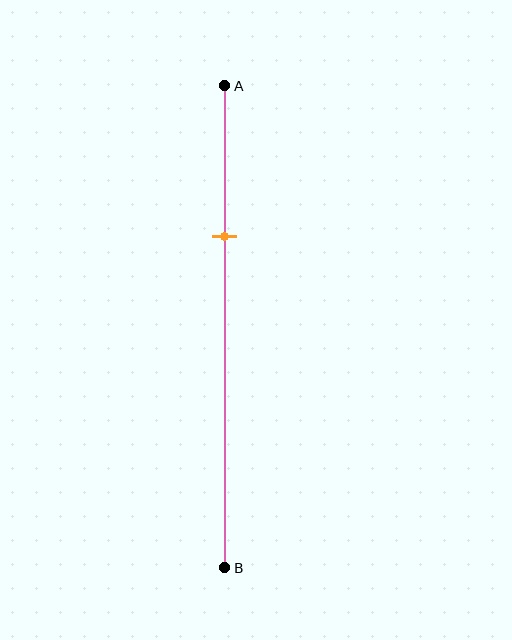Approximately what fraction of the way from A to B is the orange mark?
The orange mark is approximately 30% of the way from A to B.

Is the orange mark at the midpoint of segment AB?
No, the mark is at about 30% from A, not at the 50% midpoint.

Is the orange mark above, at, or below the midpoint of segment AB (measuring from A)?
The orange mark is above the midpoint of segment AB.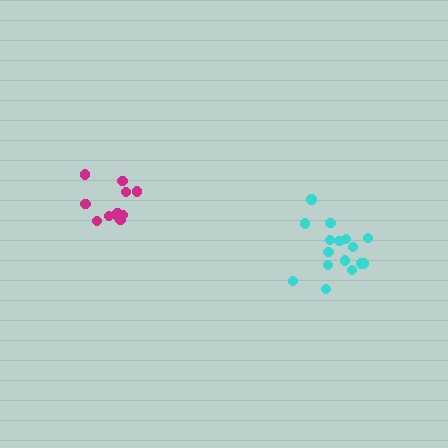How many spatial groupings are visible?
There are 2 spatial groupings.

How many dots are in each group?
Group 1: 16 dots, Group 2: 11 dots (27 total).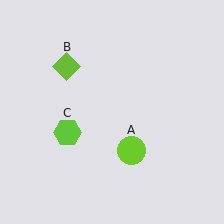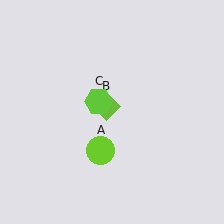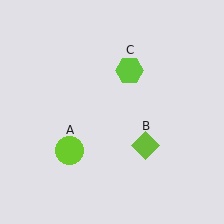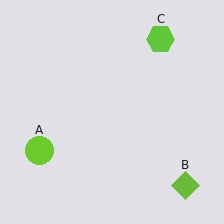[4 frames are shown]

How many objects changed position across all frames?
3 objects changed position: lime circle (object A), lime diamond (object B), lime hexagon (object C).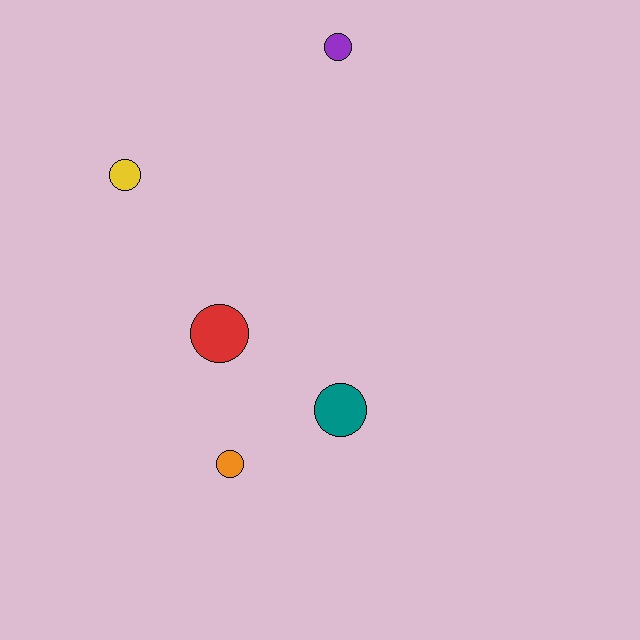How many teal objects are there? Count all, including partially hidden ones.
There is 1 teal object.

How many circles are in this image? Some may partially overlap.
There are 5 circles.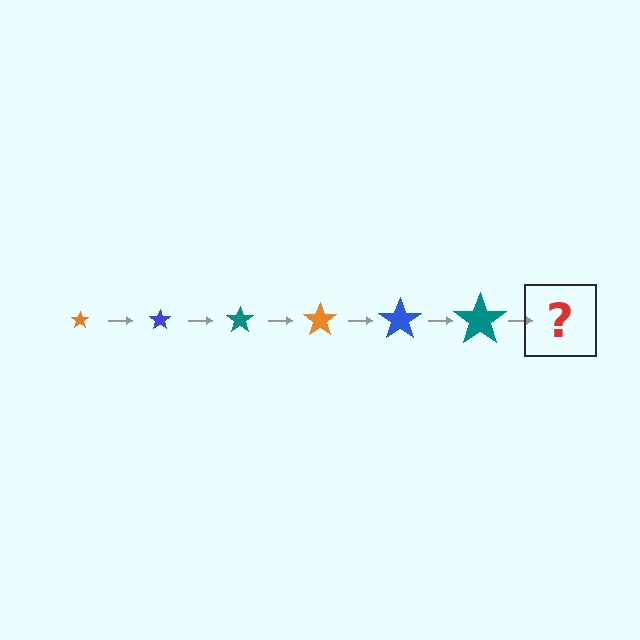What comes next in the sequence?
The next element should be an orange star, larger than the previous one.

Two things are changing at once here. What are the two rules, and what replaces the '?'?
The two rules are that the star grows larger each step and the color cycles through orange, blue, and teal. The '?' should be an orange star, larger than the previous one.